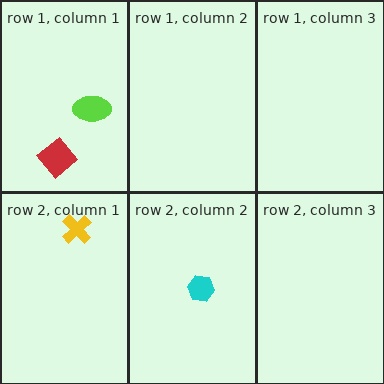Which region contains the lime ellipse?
The row 1, column 1 region.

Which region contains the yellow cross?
The row 2, column 1 region.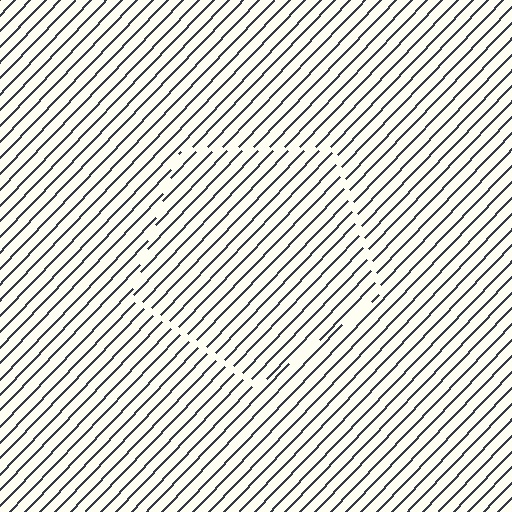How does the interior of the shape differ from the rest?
The interior of the shape contains the same grating, shifted by half a period — the contour is defined by the phase discontinuity where line-ends from the inner and outer gratings abut.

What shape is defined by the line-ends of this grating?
An illusory pentagon. The interior of the shape contains the same grating, shifted by half a period — the contour is defined by the phase discontinuity where line-ends from the inner and outer gratings abut.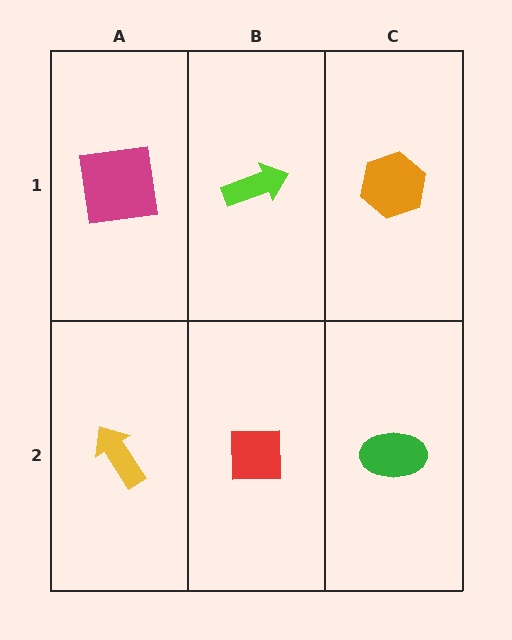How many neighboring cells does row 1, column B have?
3.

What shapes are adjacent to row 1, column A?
A yellow arrow (row 2, column A), a lime arrow (row 1, column B).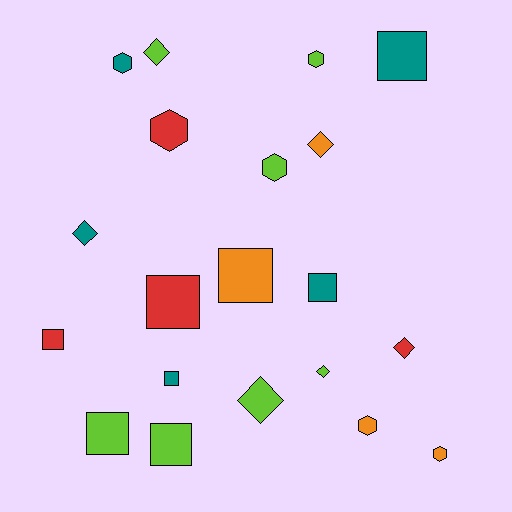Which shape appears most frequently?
Square, with 8 objects.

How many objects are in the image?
There are 20 objects.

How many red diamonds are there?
There is 1 red diamond.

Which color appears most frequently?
Lime, with 7 objects.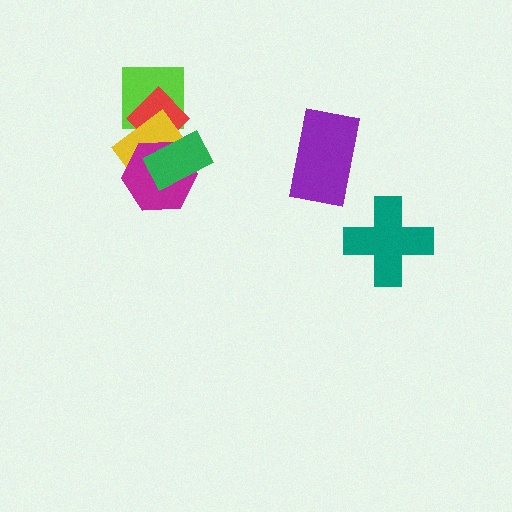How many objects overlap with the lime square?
2 objects overlap with the lime square.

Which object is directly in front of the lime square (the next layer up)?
The red diamond is directly in front of the lime square.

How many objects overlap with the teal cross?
0 objects overlap with the teal cross.